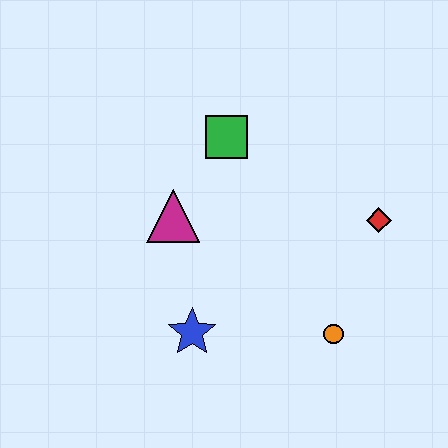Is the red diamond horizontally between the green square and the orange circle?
No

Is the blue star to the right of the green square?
No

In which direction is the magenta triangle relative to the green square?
The magenta triangle is below the green square.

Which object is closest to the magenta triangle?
The green square is closest to the magenta triangle.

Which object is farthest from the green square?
The orange circle is farthest from the green square.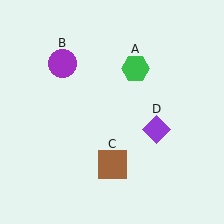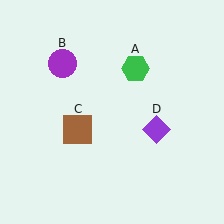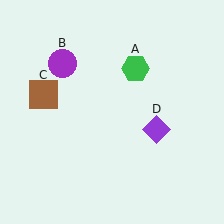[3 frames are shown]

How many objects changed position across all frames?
1 object changed position: brown square (object C).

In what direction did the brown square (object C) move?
The brown square (object C) moved up and to the left.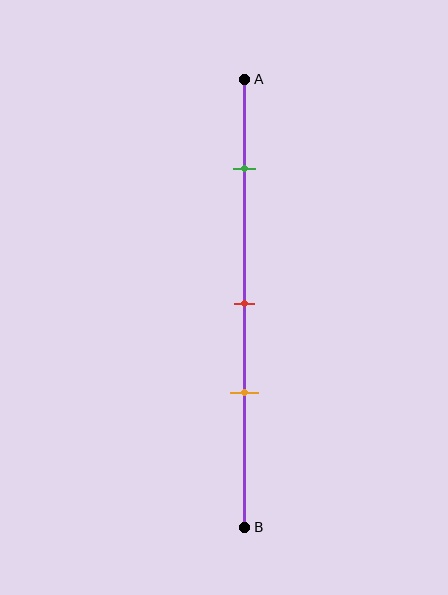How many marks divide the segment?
There are 3 marks dividing the segment.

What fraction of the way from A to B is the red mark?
The red mark is approximately 50% (0.5) of the way from A to B.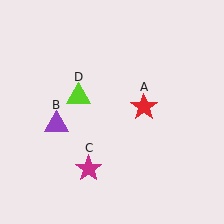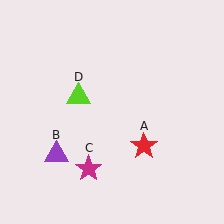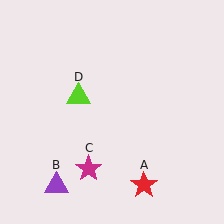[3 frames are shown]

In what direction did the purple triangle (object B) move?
The purple triangle (object B) moved down.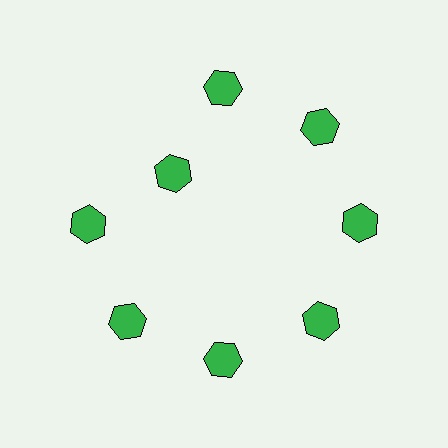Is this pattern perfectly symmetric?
No. The 8 green hexagons are arranged in a ring, but one element near the 10 o'clock position is pulled inward toward the center, breaking the 8-fold rotational symmetry.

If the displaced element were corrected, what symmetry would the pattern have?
It would have 8-fold rotational symmetry — the pattern would map onto itself every 45 degrees.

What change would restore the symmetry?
The symmetry would be restored by moving it outward, back onto the ring so that all 8 hexagons sit at equal angles and equal distance from the center.